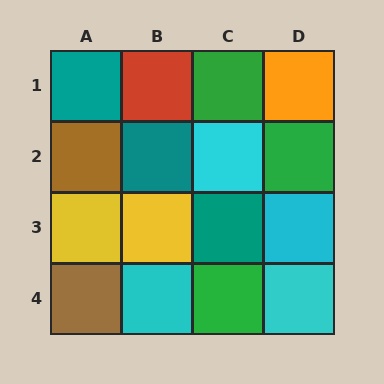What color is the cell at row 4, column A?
Brown.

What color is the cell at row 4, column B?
Cyan.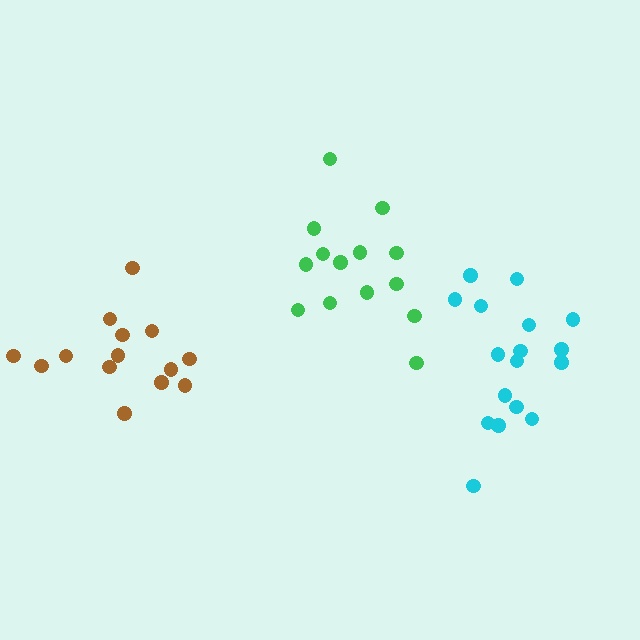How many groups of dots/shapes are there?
There are 3 groups.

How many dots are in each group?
Group 1: 14 dots, Group 2: 14 dots, Group 3: 17 dots (45 total).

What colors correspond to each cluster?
The clusters are colored: green, brown, cyan.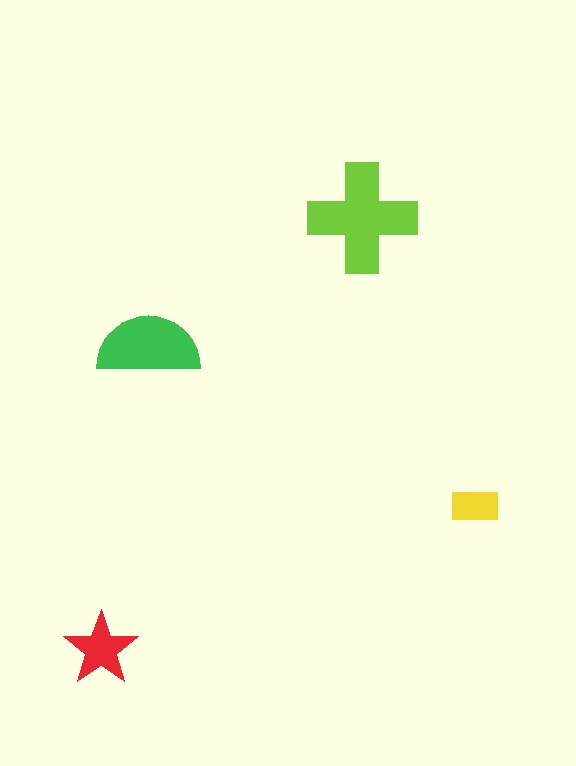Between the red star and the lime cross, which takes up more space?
The lime cross.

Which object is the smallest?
The yellow rectangle.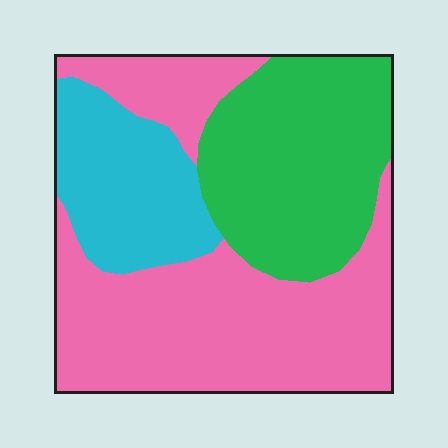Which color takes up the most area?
Pink, at roughly 50%.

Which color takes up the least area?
Cyan, at roughly 20%.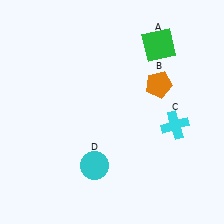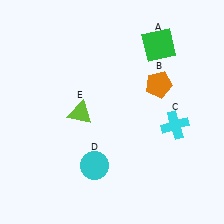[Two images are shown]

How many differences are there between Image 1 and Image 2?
There is 1 difference between the two images.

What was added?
A lime triangle (E) was added in Image 2.